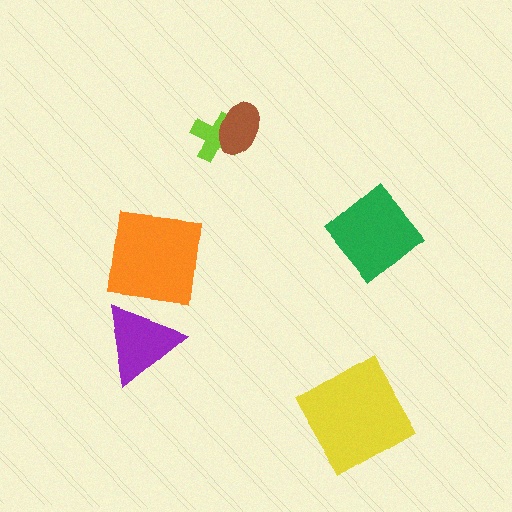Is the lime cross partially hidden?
Yes, it is partially covered by another shape.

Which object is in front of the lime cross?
The brown ellipse is in front of the lime cross.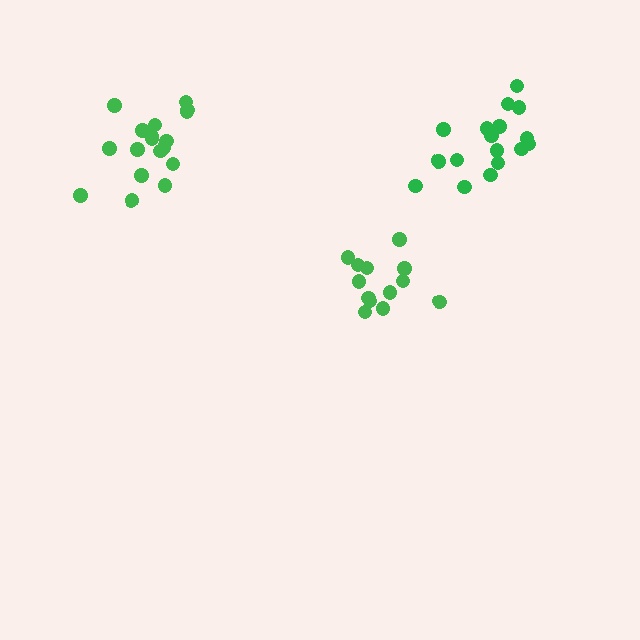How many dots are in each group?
Group 1: 18 dots, Group 2: 13 dots, Group 3: 17 dots (48 total).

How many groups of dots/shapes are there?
There are 3 groups.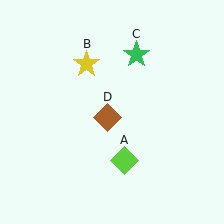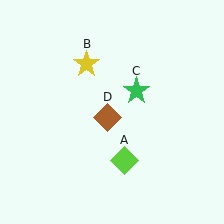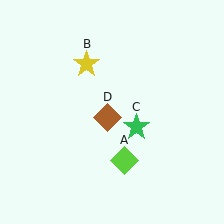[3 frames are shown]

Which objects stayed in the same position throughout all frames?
Lime diamond (object A) and yellow star (object B) and brown diamond (object D) remained stationary.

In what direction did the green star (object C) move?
The green star (object C) moved down.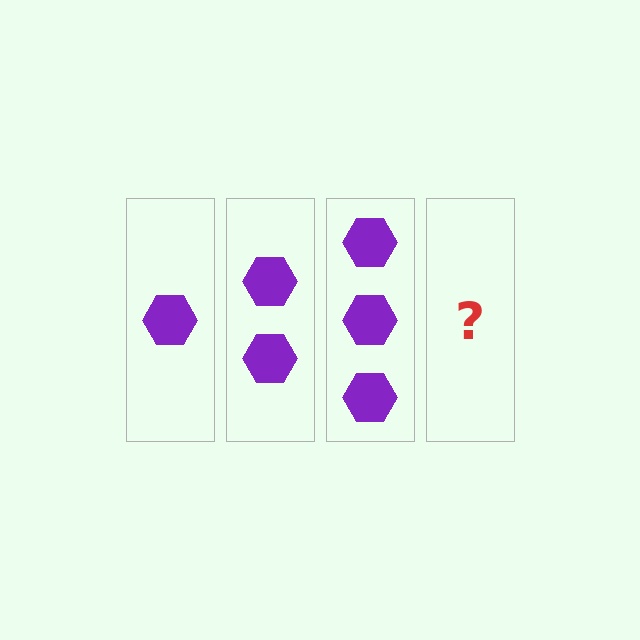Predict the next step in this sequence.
The next step is 4 hexagons.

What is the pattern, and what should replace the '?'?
The pattern is that each step adds one more hexagon. The '?' should be 4 hexagons.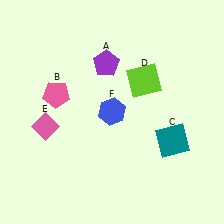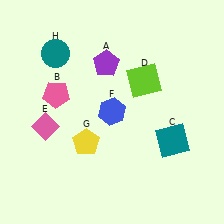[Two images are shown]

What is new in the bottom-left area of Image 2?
A yellow pentagon (G) was added in the bottom-left area of Image 2.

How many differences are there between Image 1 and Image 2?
There are 2 differences between the two images.